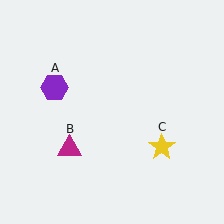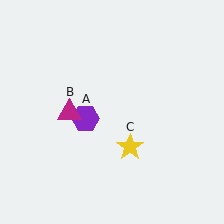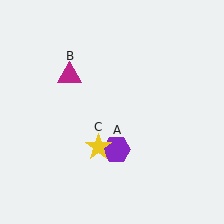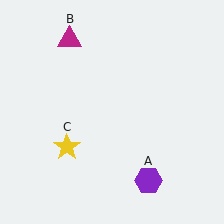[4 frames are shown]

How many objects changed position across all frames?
3 objects changed position: purple hexagon (object A), magenta triangle (object B), yellow star (object C).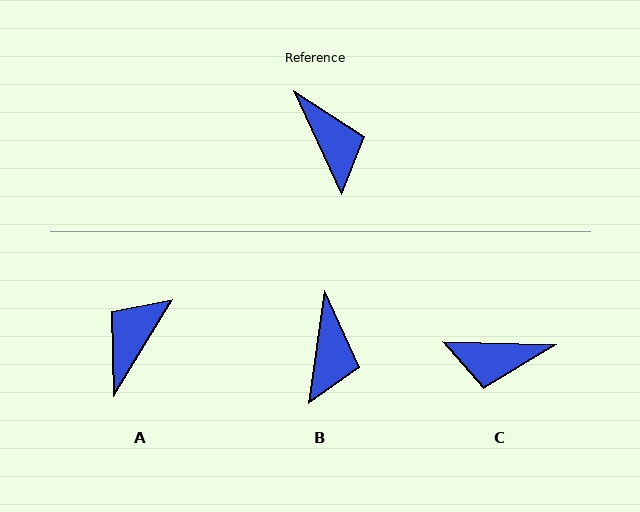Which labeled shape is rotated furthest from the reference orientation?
A, about 124 degrees away.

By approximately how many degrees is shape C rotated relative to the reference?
Approximately 116 degrees clockwise.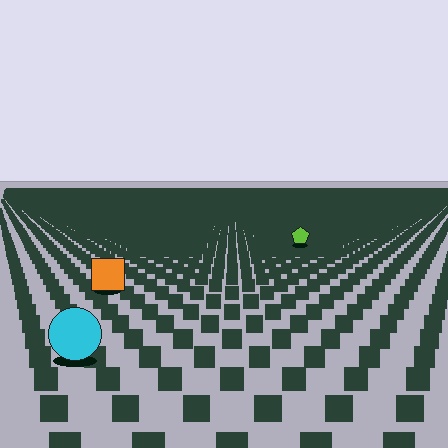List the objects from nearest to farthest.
From nearest to farthest: the cyan circle, the orange square, the lime pentagon.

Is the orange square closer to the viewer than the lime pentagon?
Yes. The orange square is closer — you can tell from the texture gradient: the ground texture is coarser near it.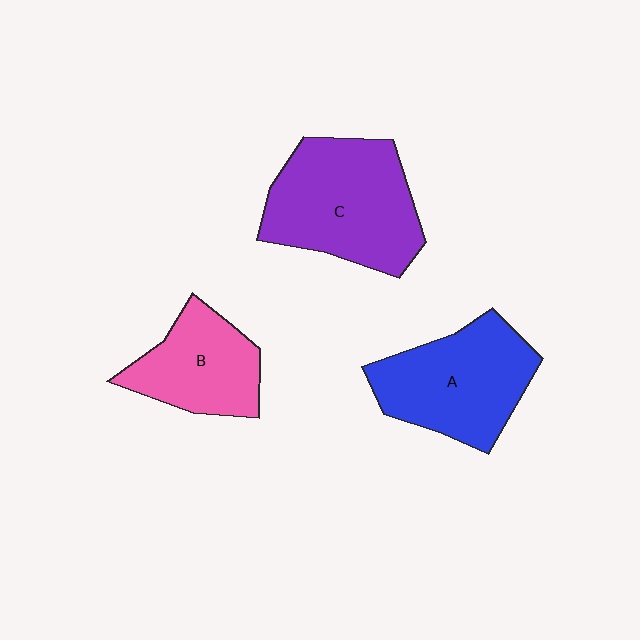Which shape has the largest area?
Shape C (purple).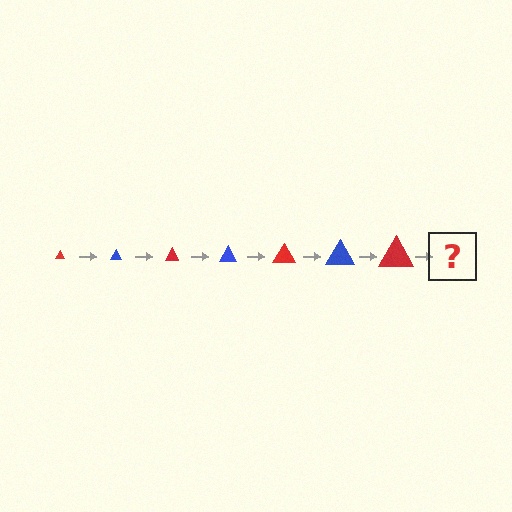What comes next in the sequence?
The next element should be a blue triangle, larger than the previous one.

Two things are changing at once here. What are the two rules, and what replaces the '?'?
The two rules are that the triangle grows larger each step and the color cycles through red and blue. The '?' should be a blue triangle, larger than the previous one.